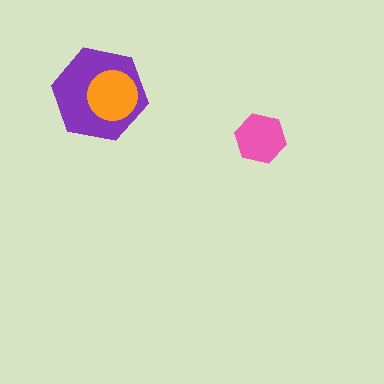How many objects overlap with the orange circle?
1 object overlaps with the orange circle.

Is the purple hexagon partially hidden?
Yes, it is partially covered by another shape.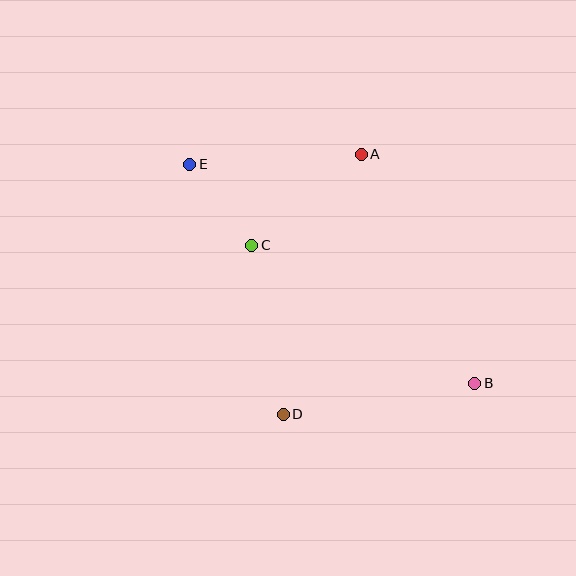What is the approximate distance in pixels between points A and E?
The distance between A and E is approximately 172 pixels.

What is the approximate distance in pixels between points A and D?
The distance between A and D is approximately 272 pixels.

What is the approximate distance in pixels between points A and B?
The distance between A and B is approximately 256 pixels.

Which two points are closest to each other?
Points C and E are closest to each other.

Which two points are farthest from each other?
Points B and E are farthest from each other.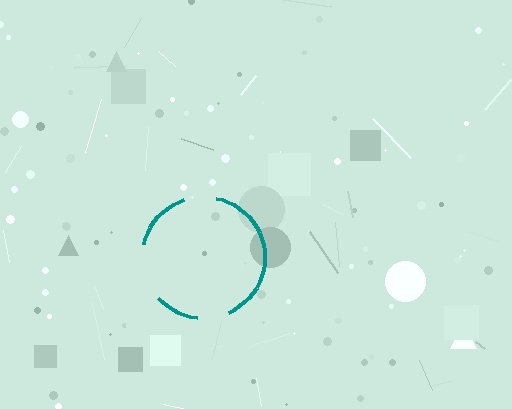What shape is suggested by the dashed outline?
The dashed outline suggests a circle.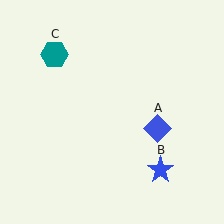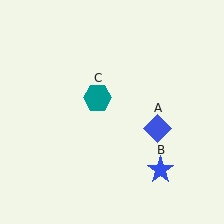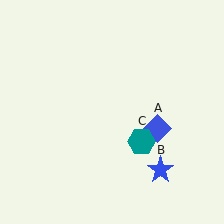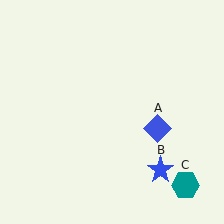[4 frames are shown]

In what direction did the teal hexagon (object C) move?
The teal hexagon (object C) moved down and to the right.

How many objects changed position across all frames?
1 object changed position: teal hexagon (object C).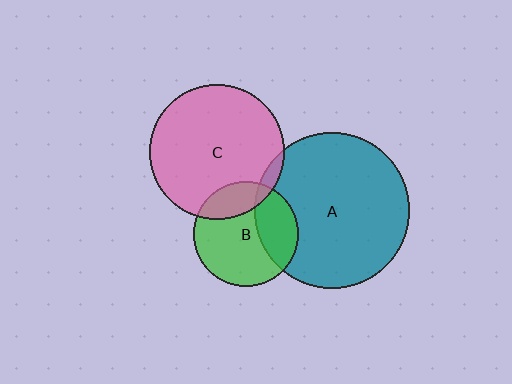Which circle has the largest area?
Circle A (teal).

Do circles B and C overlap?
Yes.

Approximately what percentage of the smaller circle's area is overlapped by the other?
Approximately 20%.